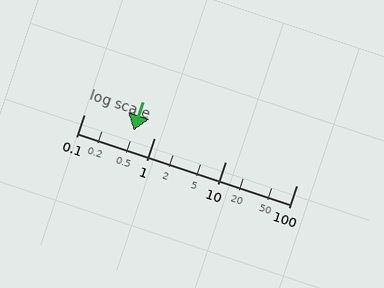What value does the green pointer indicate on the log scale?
The pointer indicates approximately 0.5.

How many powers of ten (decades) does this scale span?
The scale spans 3 decades, from 0.1 to 100.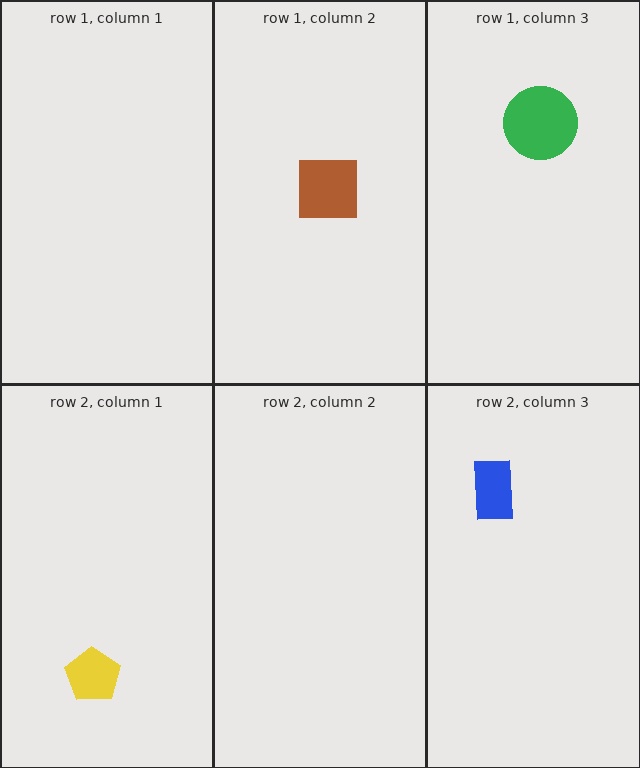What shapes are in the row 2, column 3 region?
The blue rectangle.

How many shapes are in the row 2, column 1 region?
1.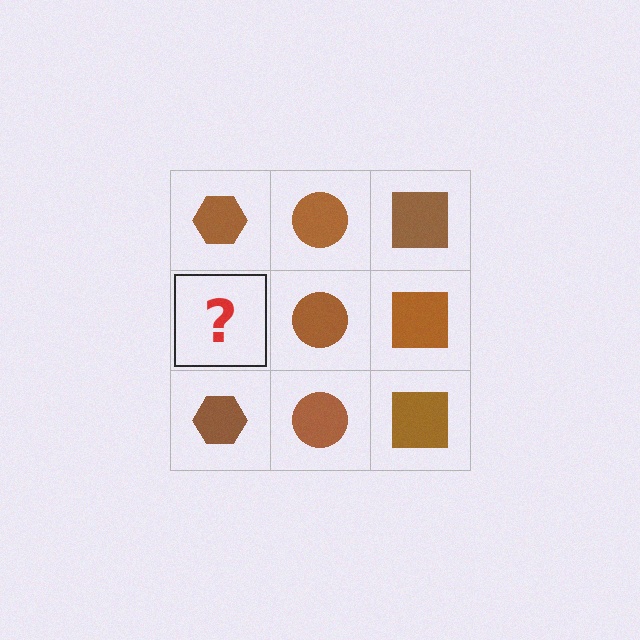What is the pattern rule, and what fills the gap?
The rule is that each column has a consistent shape. The gap should be filled with a brown hexagon.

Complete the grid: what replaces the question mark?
The question mark should be replaced with a brown hexagon.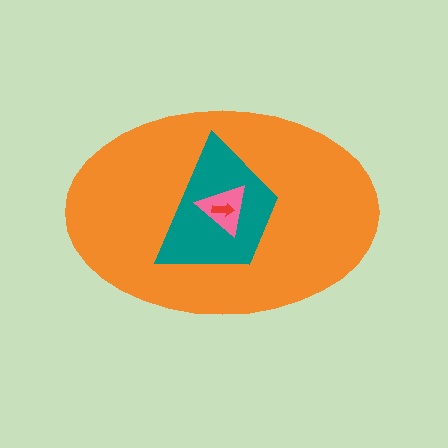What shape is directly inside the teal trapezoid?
The pink triangle.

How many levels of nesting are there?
4.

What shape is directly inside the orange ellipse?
The teal trapezoid.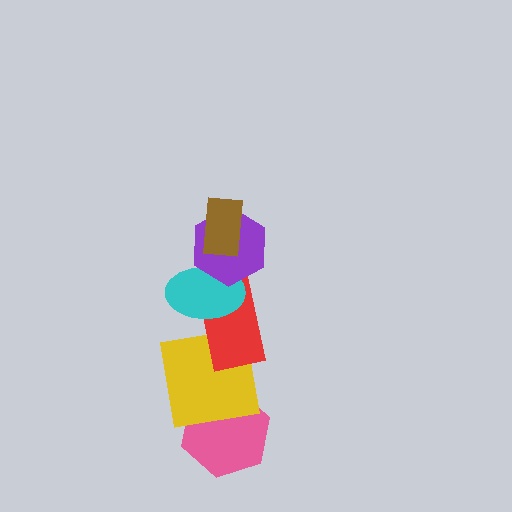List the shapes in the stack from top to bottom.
From top to bottom: the brown rectangle, the purple hexagon, the cyan ellipse, the red rectangle, the yellow square, the pink hexagon.